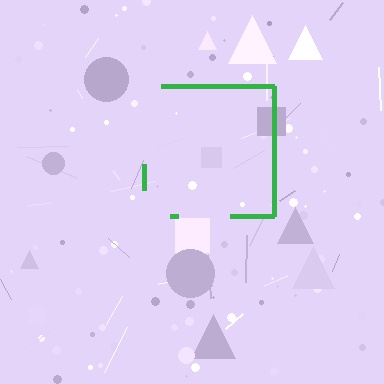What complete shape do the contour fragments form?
The contour fragments form a square.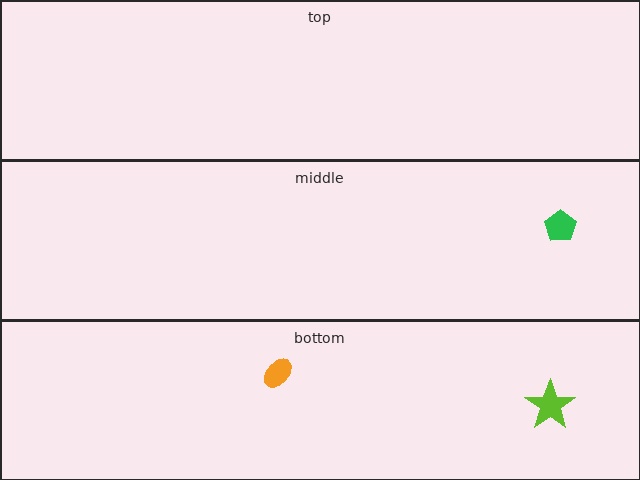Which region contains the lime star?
The bottom region.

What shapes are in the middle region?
The green pentagon.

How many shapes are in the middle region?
1.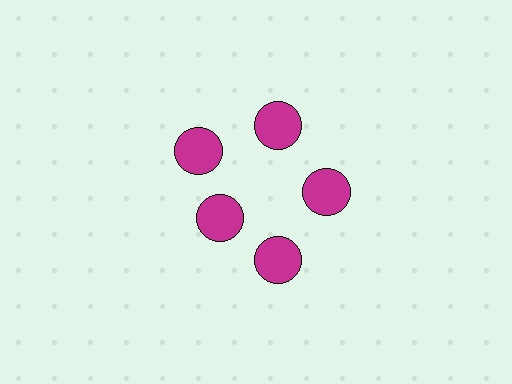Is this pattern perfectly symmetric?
No. The 5 magenta circles are arranged in a ring, but one element near the 8 o'clock position is pulled inward toward the center, breaking the 5-fold rotational symmetry.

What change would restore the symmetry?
The symmetry would be restored by moving it outward, back onto the ring so that all 5 circles sit at equal angles and equal distance from the center.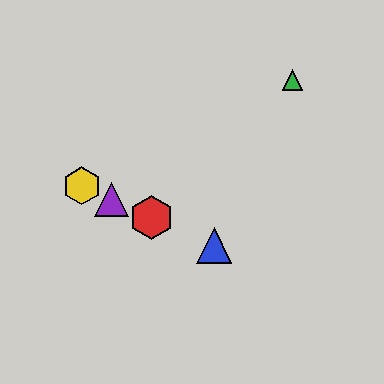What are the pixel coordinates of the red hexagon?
The red hexagon is at (152, 217).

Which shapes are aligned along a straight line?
The red hexagon, the blue triangle, the yellow hexagon, the purple triangle are aligned along a straight line.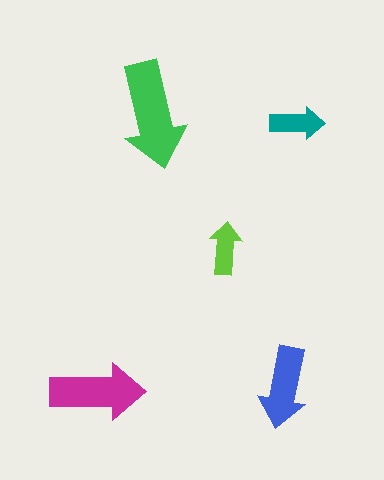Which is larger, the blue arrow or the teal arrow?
The blue one.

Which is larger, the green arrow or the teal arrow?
The green one.